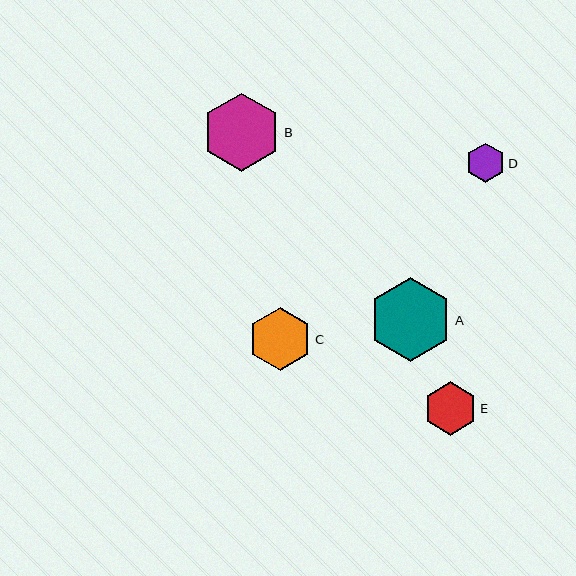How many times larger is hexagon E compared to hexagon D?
Hexagon E is approximately 1.4 times the size of hexagon D.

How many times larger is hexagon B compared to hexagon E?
Hexagon B is approximately 1.5 times the size of hexagon E.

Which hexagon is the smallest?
Hexagon D is the smallest with a size of approximately 39 pixels.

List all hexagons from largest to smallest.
From largest to smallest: A, B, C, E, D.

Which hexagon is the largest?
Hexagon A is the largest with a size of approximately 84 pixels.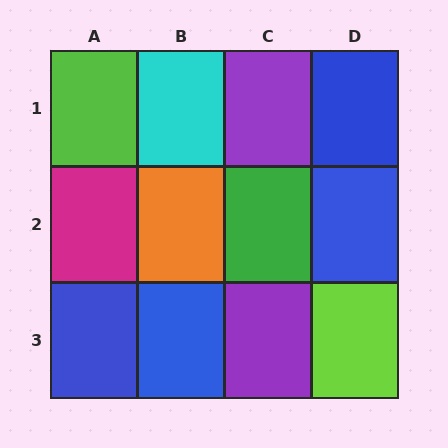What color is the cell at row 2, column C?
Green.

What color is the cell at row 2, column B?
Orange.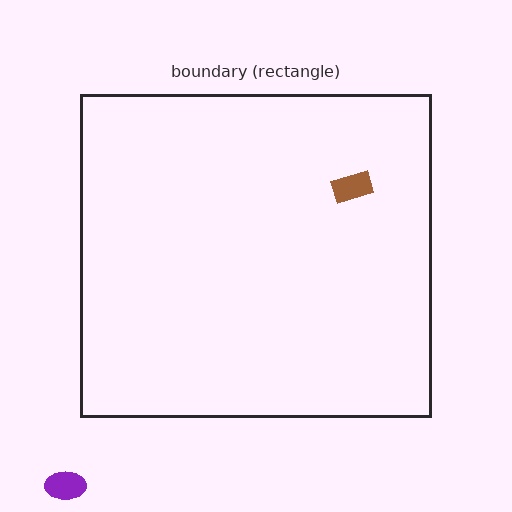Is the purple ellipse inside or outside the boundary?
Outside.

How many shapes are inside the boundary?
1 inside, 1 outside.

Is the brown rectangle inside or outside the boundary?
Inside.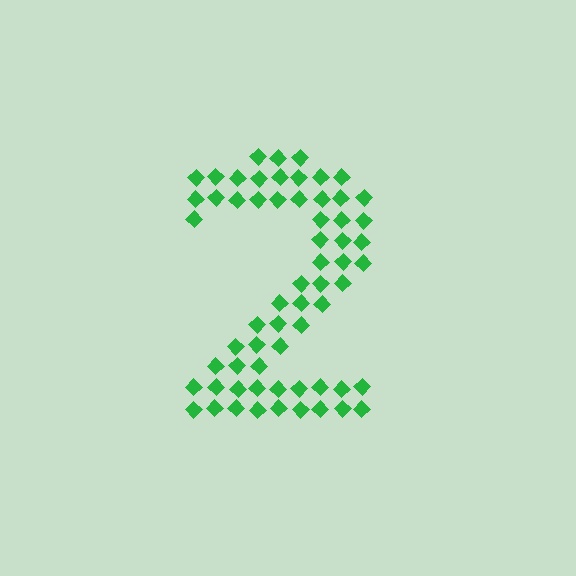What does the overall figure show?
The overall figure shows the digit 2.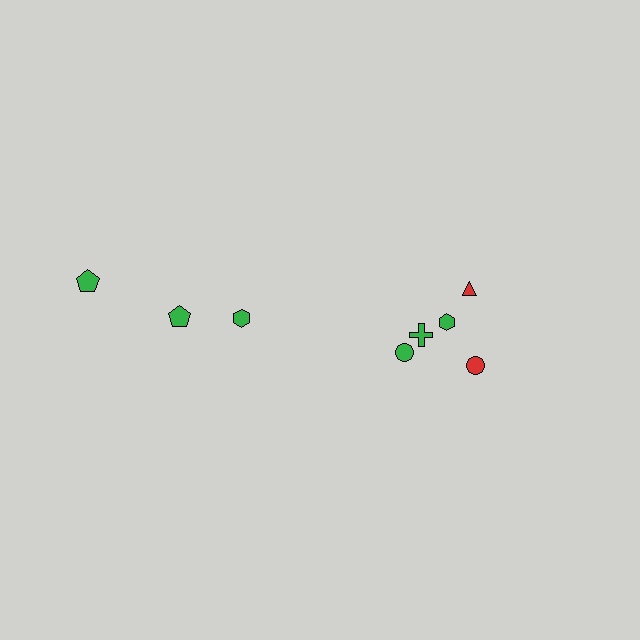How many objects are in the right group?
There are 5 objects.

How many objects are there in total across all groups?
There are 8 objects.